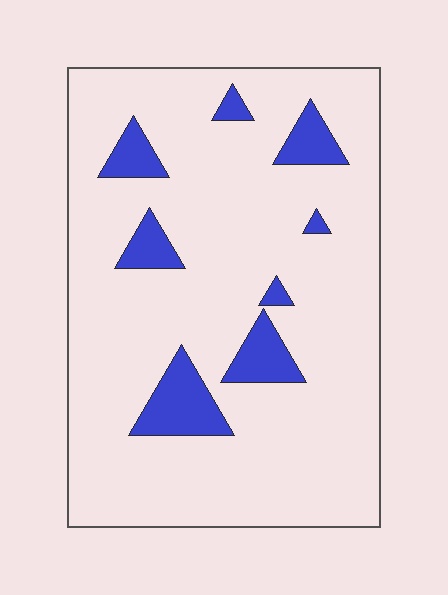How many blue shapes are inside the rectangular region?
8.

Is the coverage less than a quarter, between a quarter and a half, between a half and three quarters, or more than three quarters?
Less than a quarter.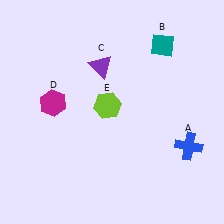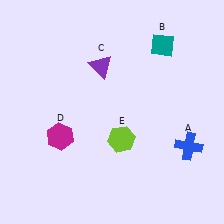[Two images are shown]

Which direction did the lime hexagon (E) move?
The lime hexagon (E) moved down.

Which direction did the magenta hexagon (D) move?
The magenta hexagon (D) moved down.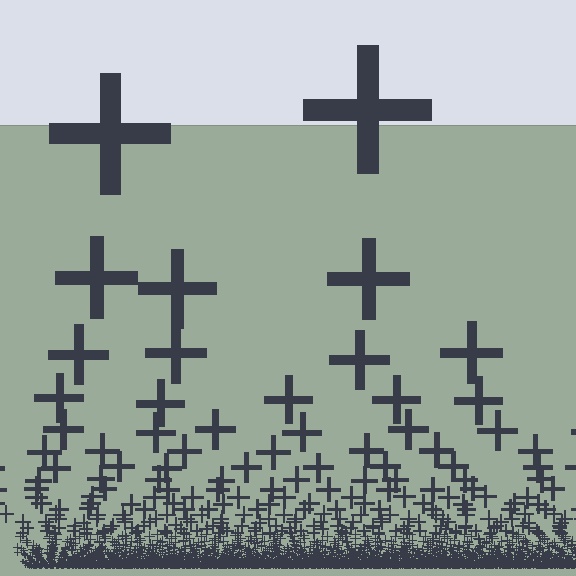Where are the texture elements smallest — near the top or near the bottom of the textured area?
Near the bottom.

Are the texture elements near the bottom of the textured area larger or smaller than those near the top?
Smaller. The gradient is inverted — elements near the bottom are smaller and denser.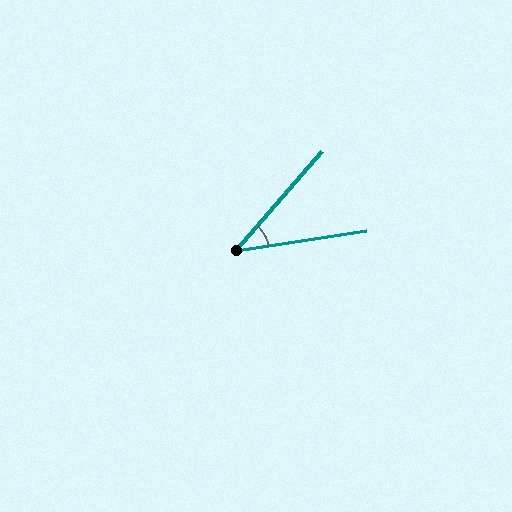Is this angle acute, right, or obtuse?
It is acute.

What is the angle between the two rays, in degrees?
Approximately 40 degrees.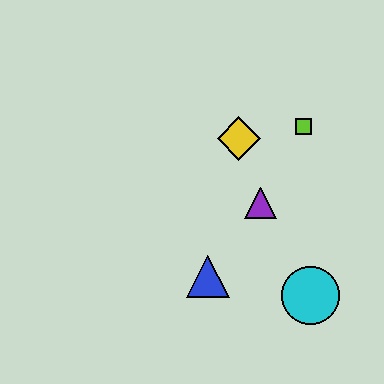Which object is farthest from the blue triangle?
The lime square is farthest from the blue triangle.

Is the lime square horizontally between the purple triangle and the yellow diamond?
No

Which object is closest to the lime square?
The yellow diamond is closest to the lime square.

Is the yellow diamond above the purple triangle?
Yes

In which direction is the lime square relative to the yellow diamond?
The lime square is to the right of the yellow diamond.